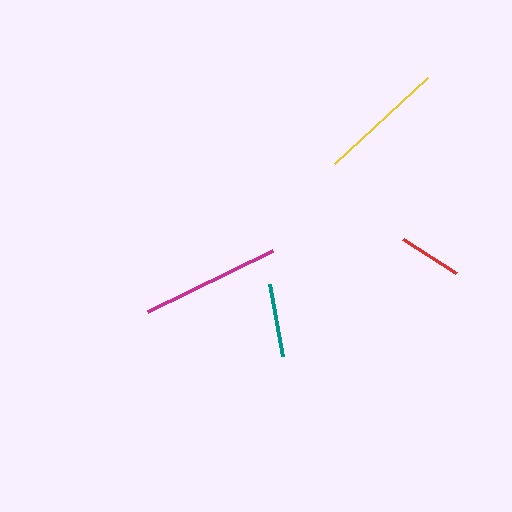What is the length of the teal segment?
The teal segment is approximately 74 pixels long.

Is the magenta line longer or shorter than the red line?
The magenta line is longer than the red line.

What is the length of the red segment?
The red segment is approximately 63 pixels long.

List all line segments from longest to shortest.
From longest to shortest: magenta, yellow, teal, red.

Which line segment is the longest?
The magenta line is the longest at approximately 139 pixels.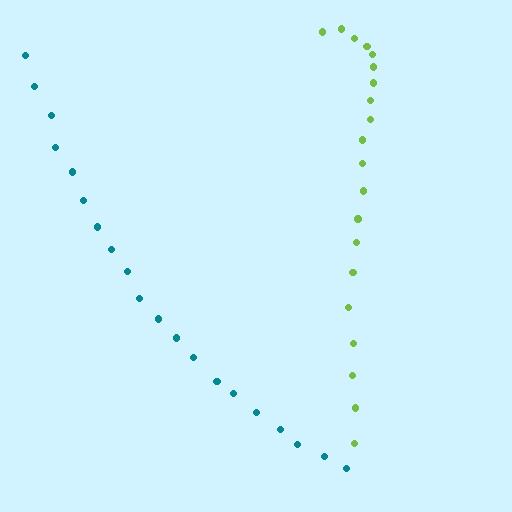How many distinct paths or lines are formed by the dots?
There are 2 distinct paths.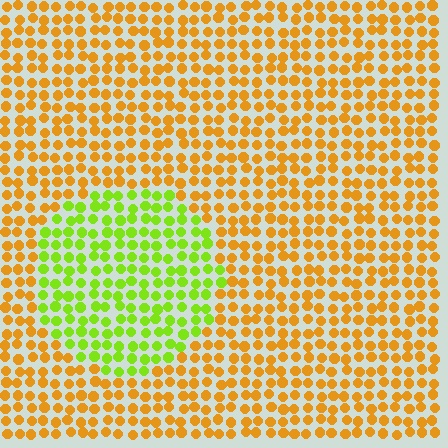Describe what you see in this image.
The image is filled with small orange elements in a uniform arrangement. A circle-shaped region is visible where the elements are tinted to a slightly different hue, forming a subtle color boundary.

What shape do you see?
I see a circle.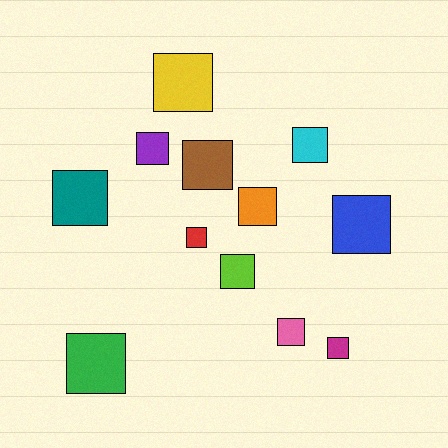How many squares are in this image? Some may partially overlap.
There are 12 squares.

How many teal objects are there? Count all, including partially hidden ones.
There is 1 teal object.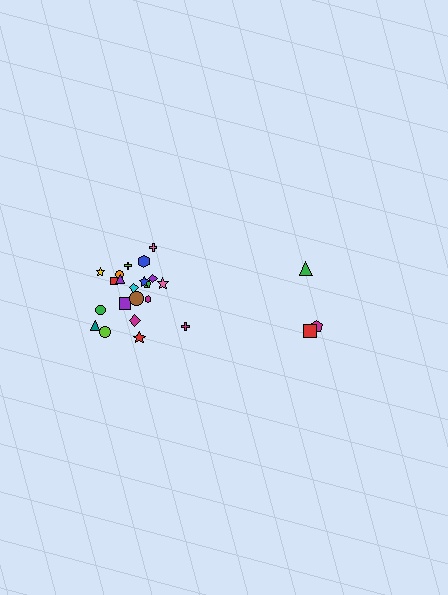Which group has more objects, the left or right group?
The left group.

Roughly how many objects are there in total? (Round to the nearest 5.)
Roughly 25 objects in total.